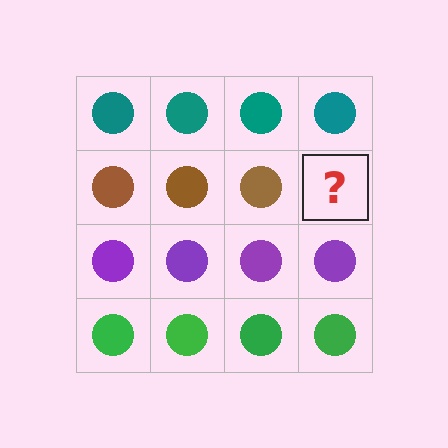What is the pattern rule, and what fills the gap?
The rule is that each row has a consistent color. The gap should be filled with a brown circle.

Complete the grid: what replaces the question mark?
The question mark should be replaced with a brown circle.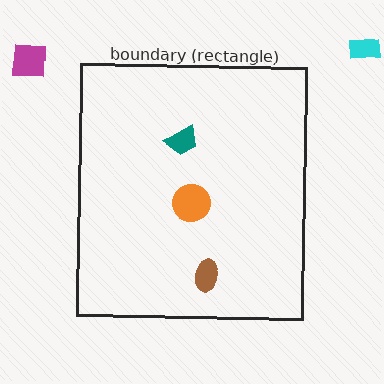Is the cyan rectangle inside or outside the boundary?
Outside.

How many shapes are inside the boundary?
3 inside, 2 outside.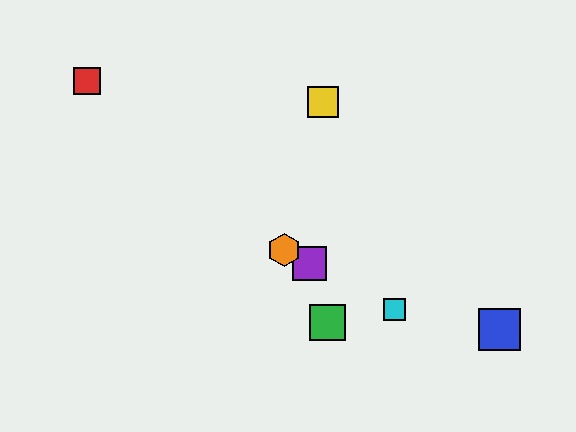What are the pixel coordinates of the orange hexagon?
The orange hexagon is at (284, 250).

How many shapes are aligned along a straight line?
3 shapes (the purple square, the orange hexagon, the cyan square) are aligned along a straight line.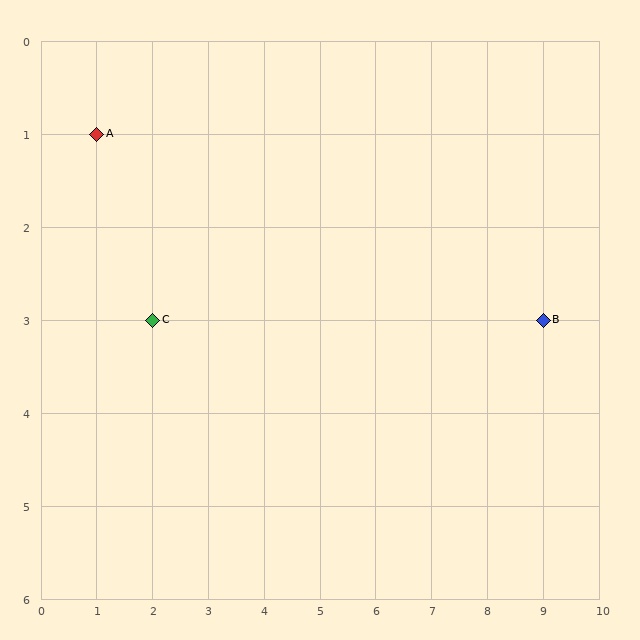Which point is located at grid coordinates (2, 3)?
Point C is at (2, 3).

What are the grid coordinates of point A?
Point A is at grid coordinates (1, 1).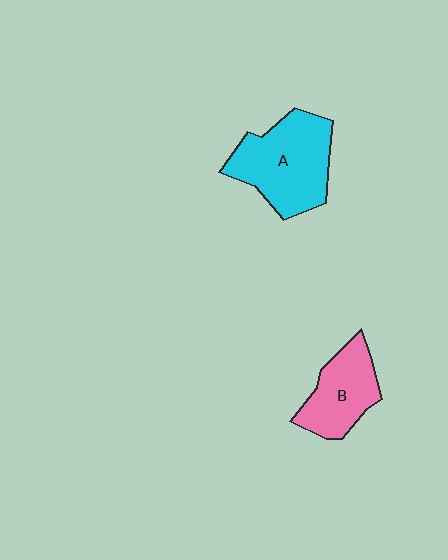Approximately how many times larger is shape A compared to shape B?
Approximately 1.5 times.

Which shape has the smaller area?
Shape B (pink).